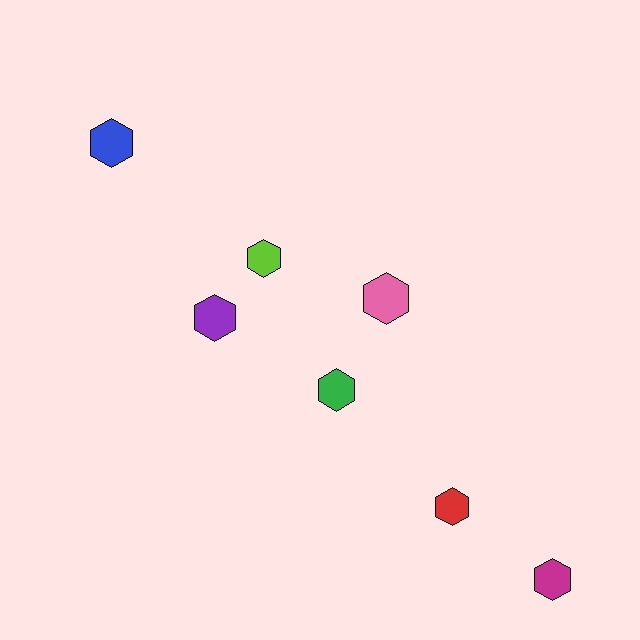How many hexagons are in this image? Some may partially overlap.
There are 7 hexagons.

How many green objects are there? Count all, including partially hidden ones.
There is 1 green object.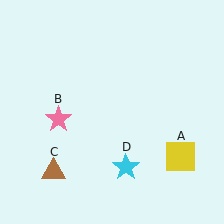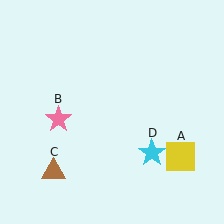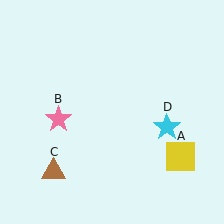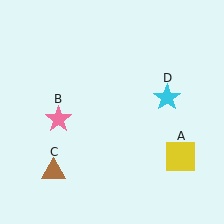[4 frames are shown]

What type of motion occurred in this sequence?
The cyan star (object D) rotated counterclockwise around the center of the scene.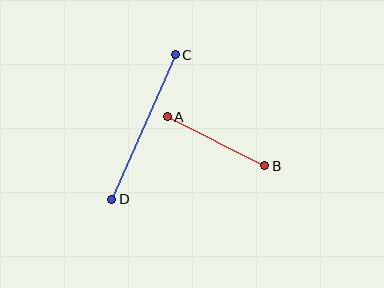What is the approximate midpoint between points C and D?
The midpoint is at approximately (143, 127) pixels.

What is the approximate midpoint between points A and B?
The midpoint is at approximately (216, 141) pixels.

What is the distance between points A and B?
The distance is approximately 109 pixels.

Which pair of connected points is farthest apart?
Points C and D are farthest apart.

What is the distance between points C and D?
The distance is approximately 157 pixels.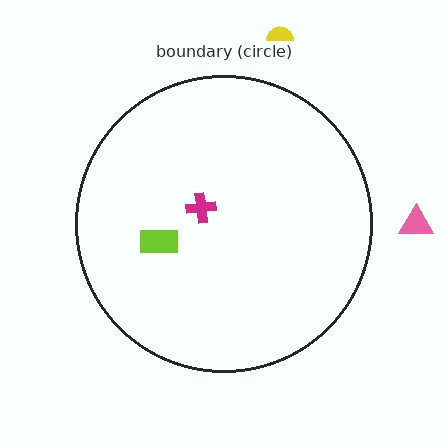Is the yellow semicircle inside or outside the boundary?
Outside.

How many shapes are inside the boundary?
2 inside, 2 outside.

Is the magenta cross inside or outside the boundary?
Inside.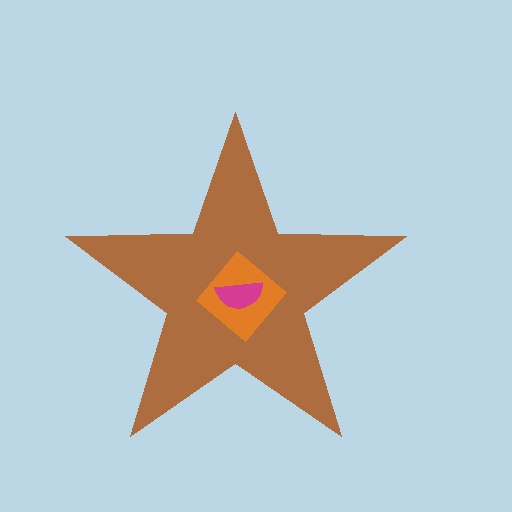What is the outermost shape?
The brown star.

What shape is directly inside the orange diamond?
The magenta semicircle.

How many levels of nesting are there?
3.